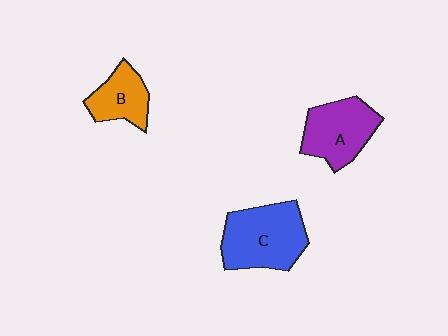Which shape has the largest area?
Shape C (blue).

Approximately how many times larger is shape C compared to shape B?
Approximately 1.8 times.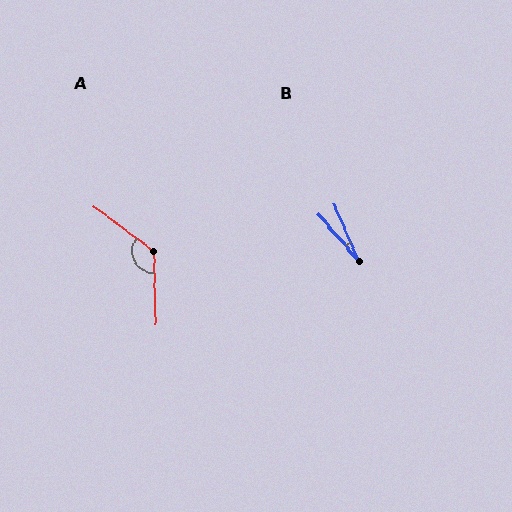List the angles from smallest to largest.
B (17°), A (128°).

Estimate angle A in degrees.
Approximately 128 degrees.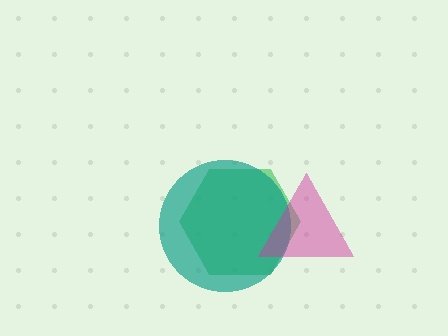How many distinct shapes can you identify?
There are 3 distinct shapes: a green hexagon, a teal circle, a magenta triangle.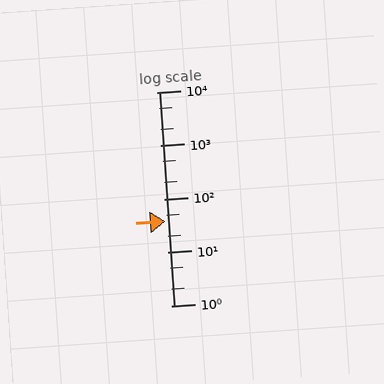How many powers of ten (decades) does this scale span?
The scale spans 4 decades, from 1 to 10000.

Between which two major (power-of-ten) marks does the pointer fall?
The pointer is between 10 and 100.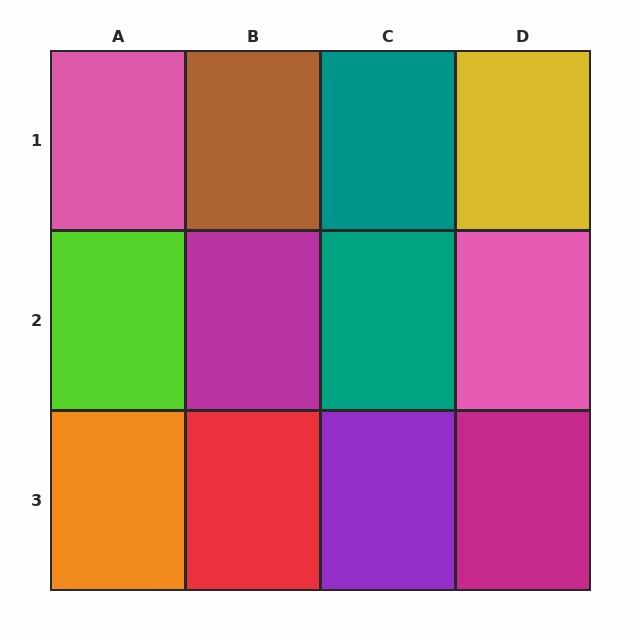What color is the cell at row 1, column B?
Brown.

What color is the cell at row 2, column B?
Magenta.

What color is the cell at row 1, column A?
Pink.